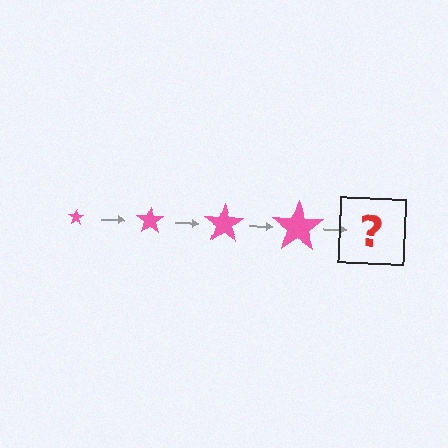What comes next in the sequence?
The next element should be a pink star, larger than the previous one.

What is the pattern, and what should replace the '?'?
The pattern is that the star gets progressively larger each step. The '?' should be a pink star, larger than the previous one.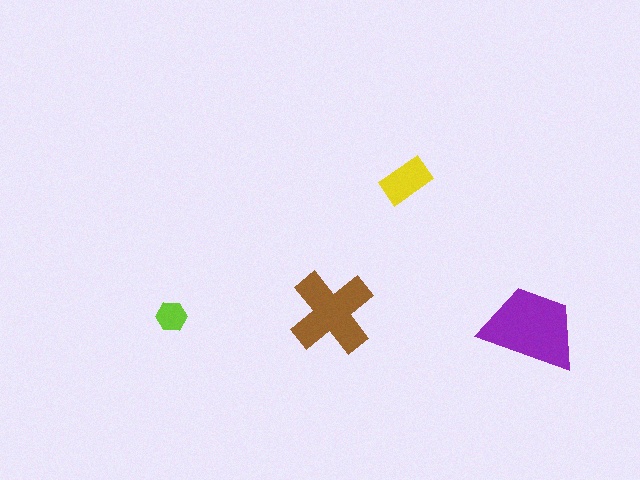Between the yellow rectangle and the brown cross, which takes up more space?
The brown cross.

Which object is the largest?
The purple trapezoid.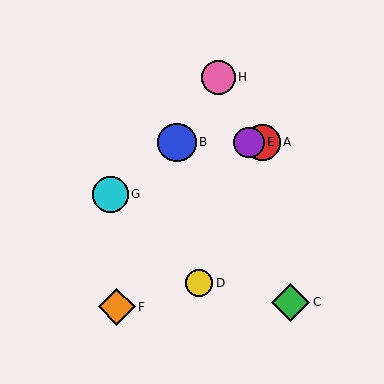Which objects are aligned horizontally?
Objects A, B, E are aligned horizontally.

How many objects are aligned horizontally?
3 objects (A, B, E) are aligned horizontally.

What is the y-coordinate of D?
Object D is at y≈283.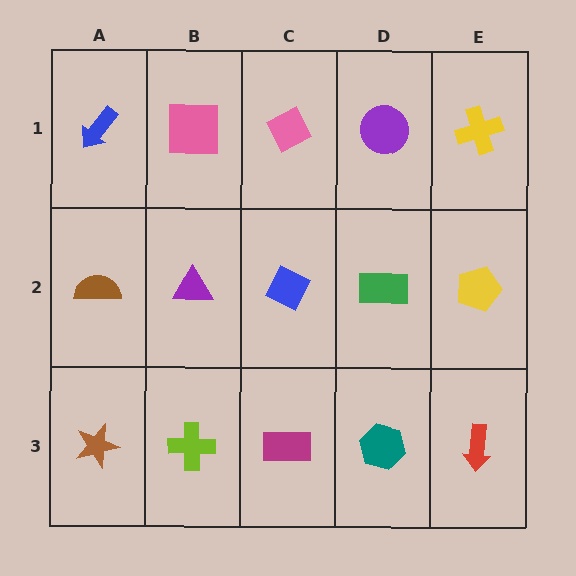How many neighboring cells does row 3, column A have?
2.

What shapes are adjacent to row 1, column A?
A brown semicircle (row 2, column A), a pink square (row 1, column B).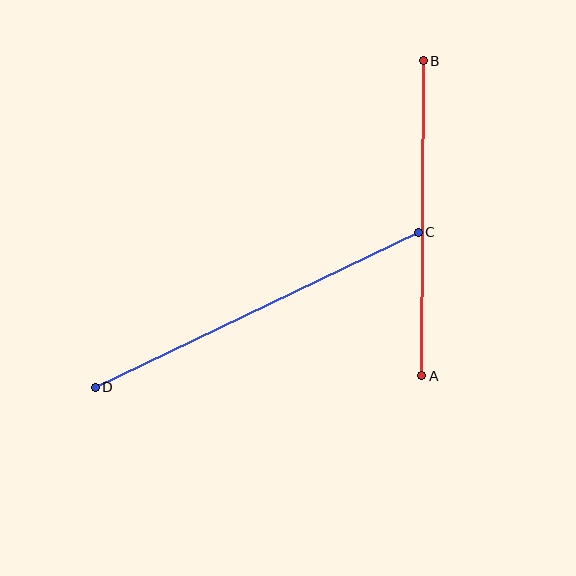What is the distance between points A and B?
The distance is approximately 315 pixels.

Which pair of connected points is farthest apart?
Points C and D are farthest apart.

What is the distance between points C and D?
The distance is approximately 358 pixels.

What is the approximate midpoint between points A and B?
The midpoint is at approximately (423, 218) pixels.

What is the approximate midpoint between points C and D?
The midpoint is at approximately (257, 310) pixels.